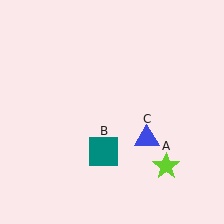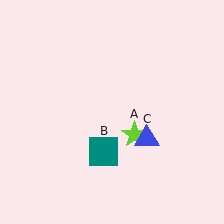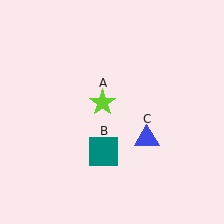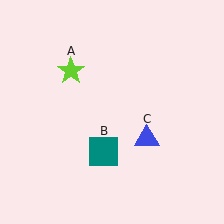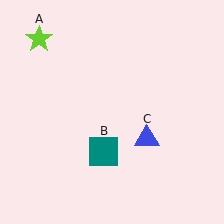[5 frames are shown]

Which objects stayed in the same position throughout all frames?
Teal square (object B) and blue triangle (object C) remained stationary.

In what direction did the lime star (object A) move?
The lime star (object A) moved up and to the left.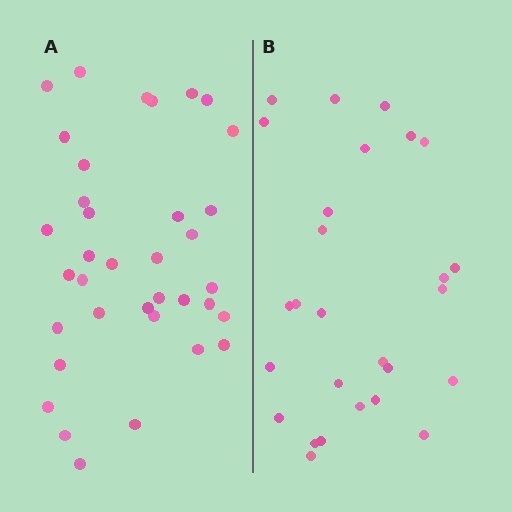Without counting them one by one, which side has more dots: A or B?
Region A (the left region) has more dots.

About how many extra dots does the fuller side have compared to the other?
Region A has roughly 8 or so more dots than region B.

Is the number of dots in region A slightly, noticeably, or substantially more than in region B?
Region A has noticeably more, but not dramatically so. The ratio is roughly 1.3 to 1.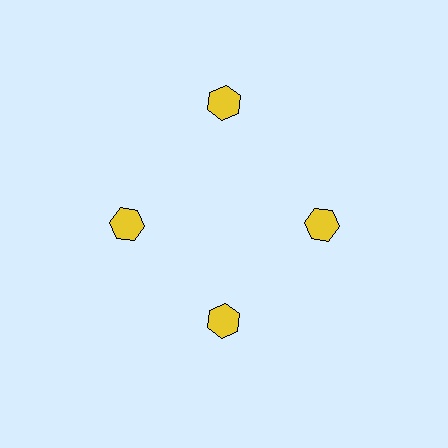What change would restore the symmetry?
The symmetry would be restored by moving it inward, back onto the ring so that all 4 hexagons sit at equal angles and equal distance from the center.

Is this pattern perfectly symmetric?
No. The 4 yellow hexagons are arranged in a ring, but one element near the 12 o'clock position is pushed outward from the center, breaking the 4-fold rotational symmetry.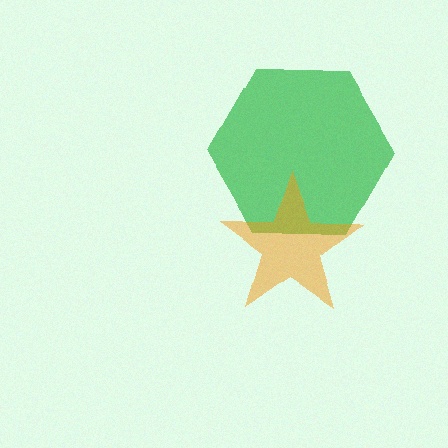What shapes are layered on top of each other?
The layered shapes are: a green hexagon, an orange star.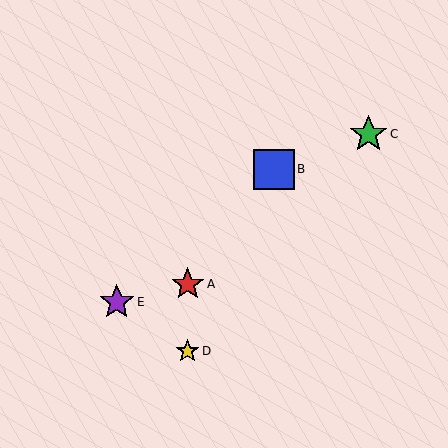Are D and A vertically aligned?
Yes, both are at x≈188.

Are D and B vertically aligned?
No, D is at x≈188 and B is at x≈274.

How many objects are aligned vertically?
2 objects (A, D) are aligned vertically.